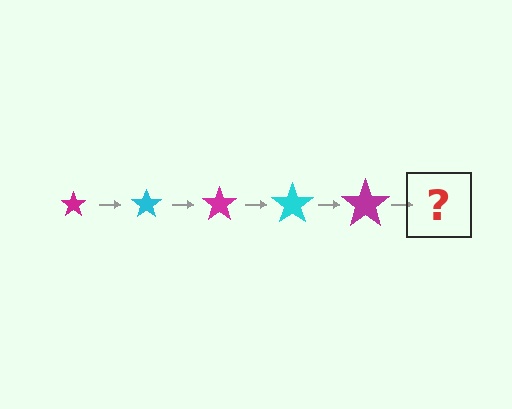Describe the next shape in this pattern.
It should be a cyan star, larger than the previous one.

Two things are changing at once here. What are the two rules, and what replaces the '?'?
The two rules are that the star grows larger each step and the color cycles through magenta and cyan. The '?' should be a cyan star, larger than the previous one.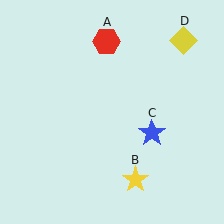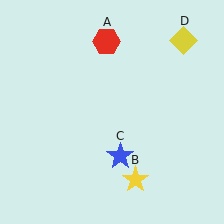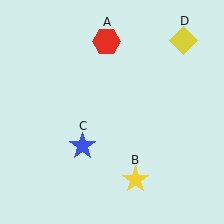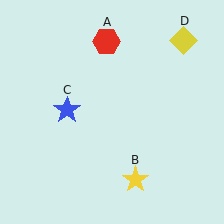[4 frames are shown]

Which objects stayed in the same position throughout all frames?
Red hexagon (object A) and yellow star (object B) and yellow diamond (object D) remained stationary.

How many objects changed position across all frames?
1 object changed position: blue star (object C).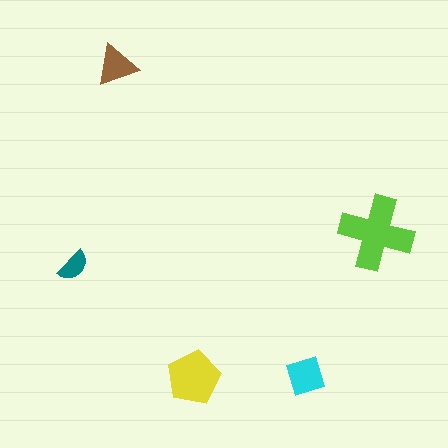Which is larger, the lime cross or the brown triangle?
The lime cross.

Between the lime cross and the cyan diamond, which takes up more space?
The lime cross.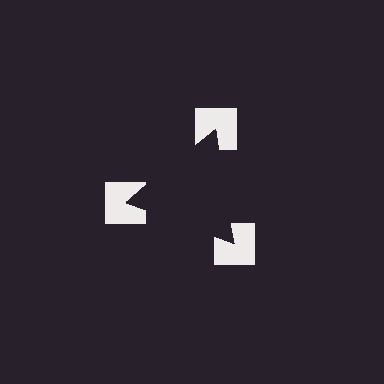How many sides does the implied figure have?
3 sides.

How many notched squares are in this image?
There are 3 — one at each vertex of the illusory triangle.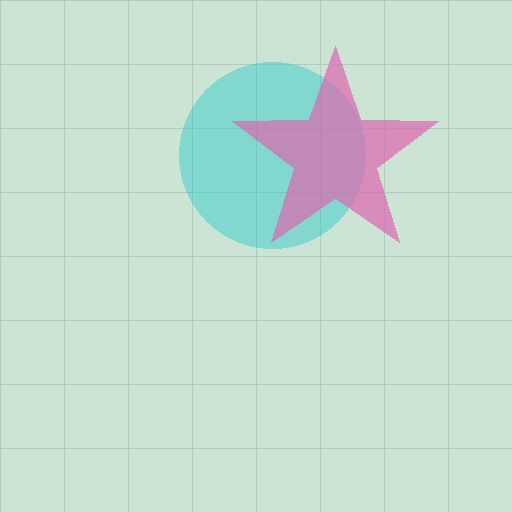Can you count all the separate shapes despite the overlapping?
Yes, there are 2 separate shapes.